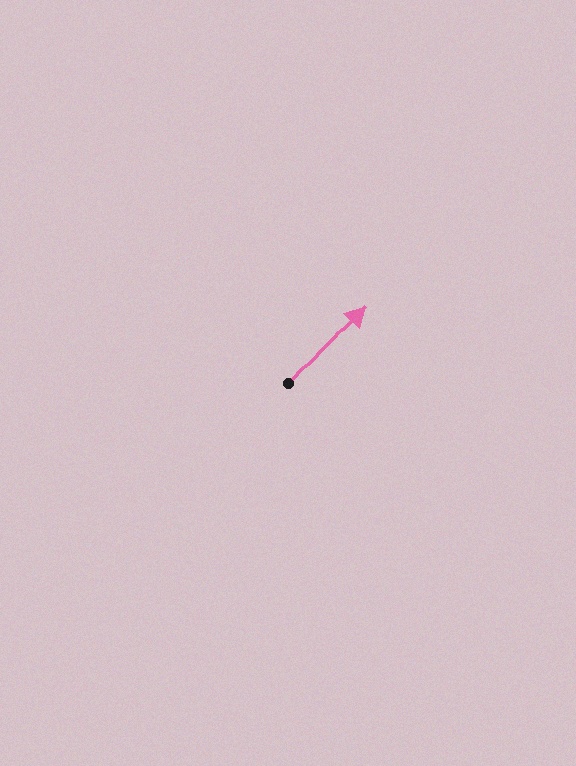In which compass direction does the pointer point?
Northeast.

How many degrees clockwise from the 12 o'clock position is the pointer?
Approximately 44 degrees.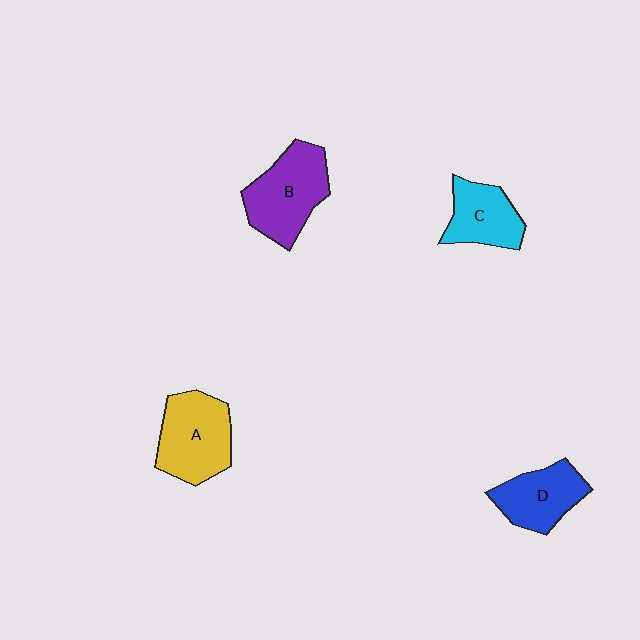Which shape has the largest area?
Shape B (purple).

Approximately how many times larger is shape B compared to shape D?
Approximately 1.3 times.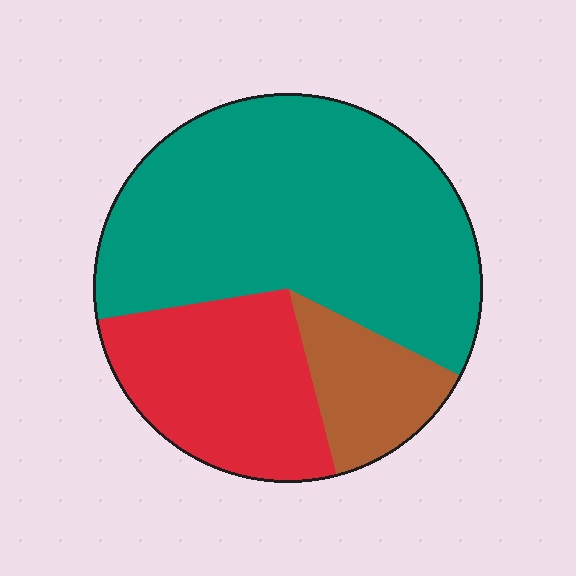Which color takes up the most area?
Teal, at roughly 60%.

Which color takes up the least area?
Brown, at roughly 15%.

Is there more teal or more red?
Teal.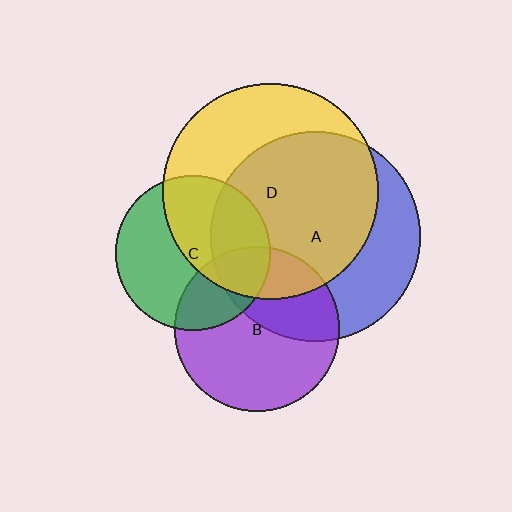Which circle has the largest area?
Circle D (yellow).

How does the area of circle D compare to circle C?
Approximately 1.9 times.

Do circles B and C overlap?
Yes.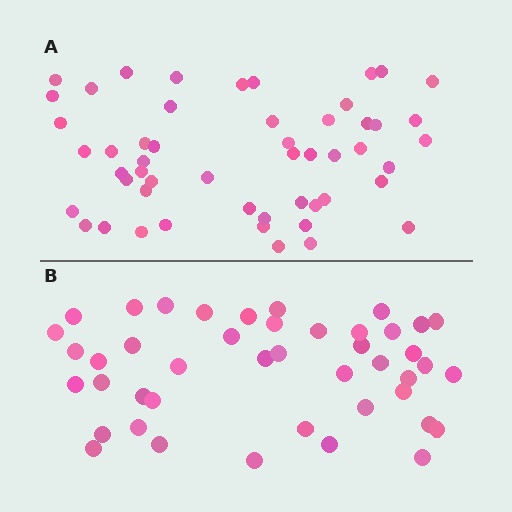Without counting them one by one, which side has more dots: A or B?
Region A (the top region) has more dots.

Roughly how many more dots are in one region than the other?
Region A has roughly 8 or so more dots than region B.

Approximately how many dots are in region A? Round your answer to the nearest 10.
About 50 dots. (The exact count is 52, which rounds to 50.)